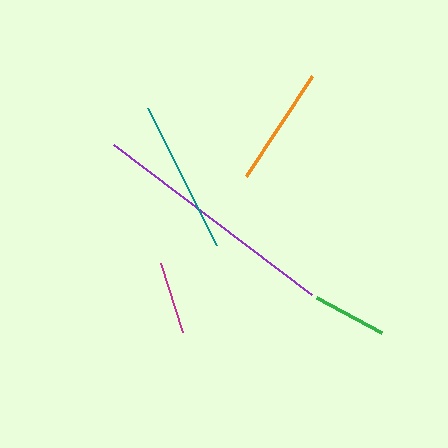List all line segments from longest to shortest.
From longest to shortest: purple, teal, orange, green, magenta.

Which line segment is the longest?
The purple line is the longest at approximately 249 pixels.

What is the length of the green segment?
The green segment is approximately 73 pixels long.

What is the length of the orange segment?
The orange segment is approximately 119 pixels long.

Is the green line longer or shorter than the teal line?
The teal line is longer than the green line.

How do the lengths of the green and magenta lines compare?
The green and magenta lines are approximately the same length.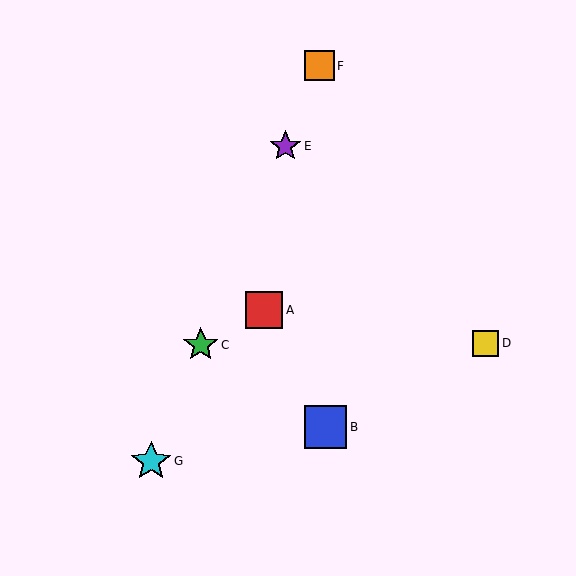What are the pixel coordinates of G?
Object G is at (151, 461).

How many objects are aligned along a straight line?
4 objects (C, E, F, G) are aligned along a straight line.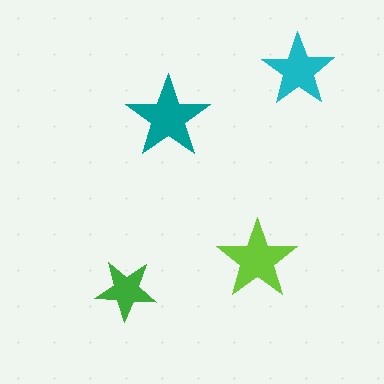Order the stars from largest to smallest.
the teal one, the lime one, the cyan one, the green one.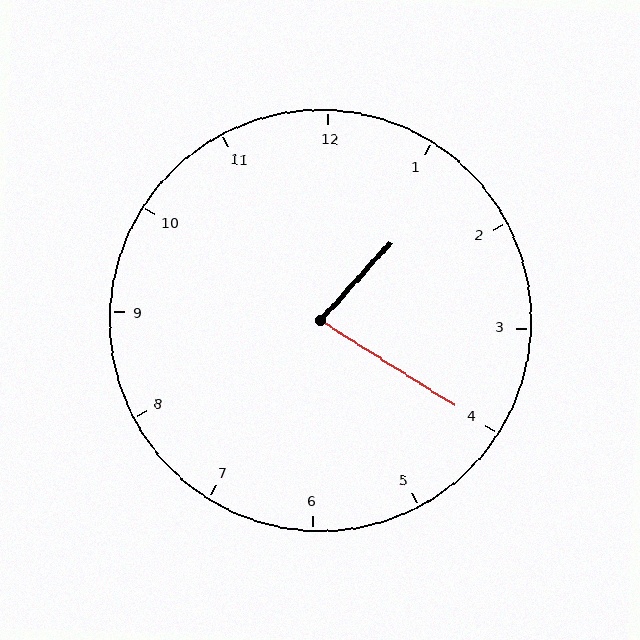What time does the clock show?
1:20.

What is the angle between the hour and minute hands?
Approximately 80 degrees.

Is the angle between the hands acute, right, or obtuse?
It is acute.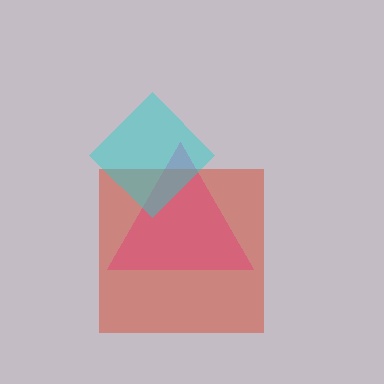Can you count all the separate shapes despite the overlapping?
Yes, there are 3 separate shapes.